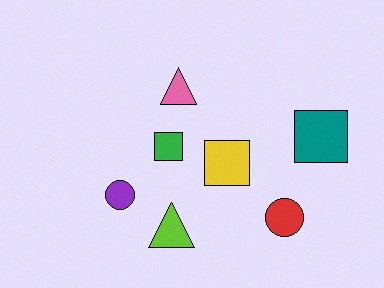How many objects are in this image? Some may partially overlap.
There are 7 objects.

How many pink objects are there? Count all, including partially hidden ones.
There is 1 pink object.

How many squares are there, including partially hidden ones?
There are 3 squares.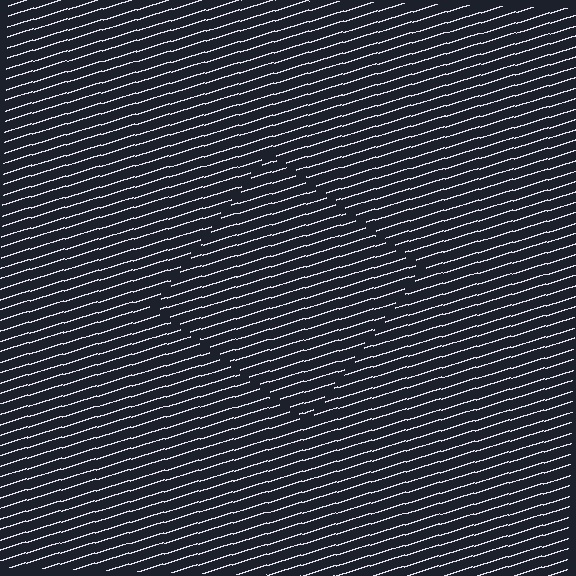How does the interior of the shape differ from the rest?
The interior of the shape contains the same grating, shifted by half a period — the contour is defined by the phase discontinuity where line-ends from the inner and outer gratings abut.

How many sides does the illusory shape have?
4 sides — the line-ends trace a square.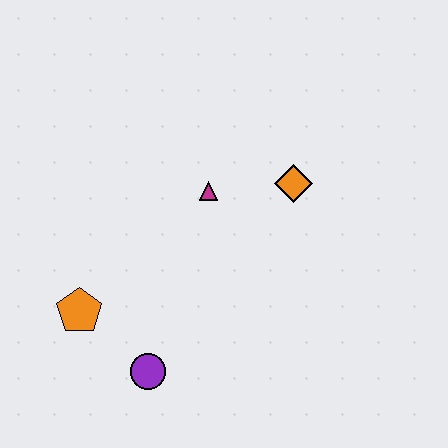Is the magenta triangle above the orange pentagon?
Yes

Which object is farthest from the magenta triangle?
The purple circle is farthest from the magenta triangle.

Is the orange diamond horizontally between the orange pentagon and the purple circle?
No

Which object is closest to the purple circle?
The orange pentagon is closest to the purple circle.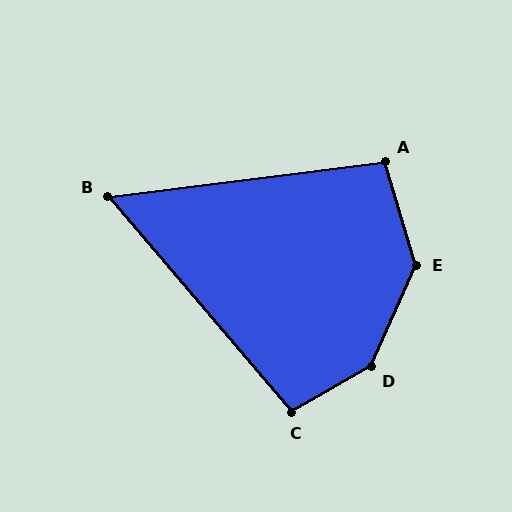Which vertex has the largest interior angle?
D, at approximately 143 degrees.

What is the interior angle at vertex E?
Approximately 140 degrees (obtuse).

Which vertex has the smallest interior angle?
B, at approximately 57 degrees.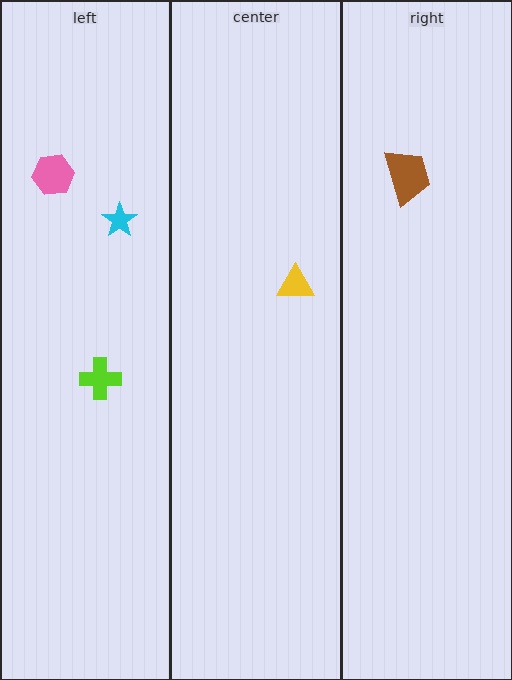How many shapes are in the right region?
1.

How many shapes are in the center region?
1.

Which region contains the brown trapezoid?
The right region.